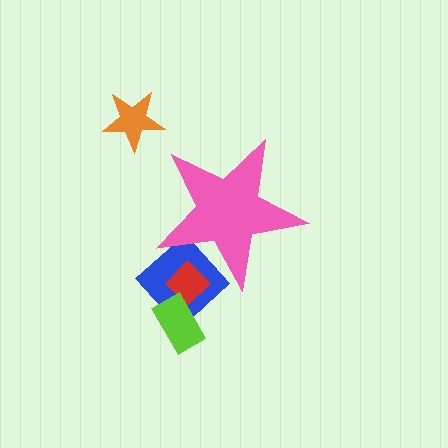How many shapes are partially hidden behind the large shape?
2 shapes are partially hidden.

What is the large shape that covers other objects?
A pink star.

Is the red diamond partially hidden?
Yes, the red diamond is partially hidden behind the pink star.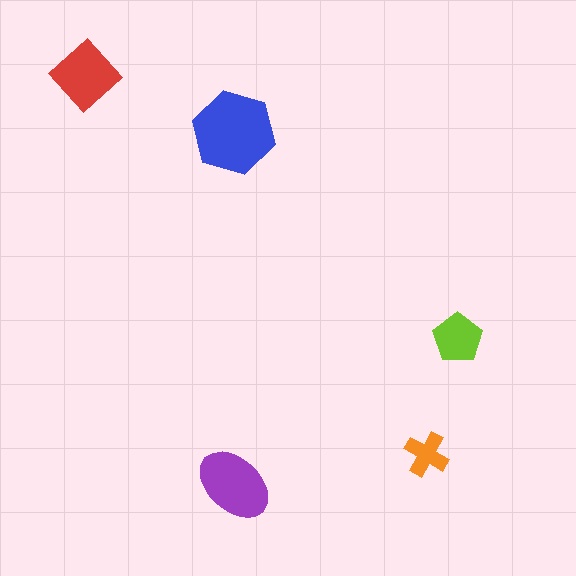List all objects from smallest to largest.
The orange cross, the lime pentagon, the red diamond, the purple ellipse, the blue hexagon.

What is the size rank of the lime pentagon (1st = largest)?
4th.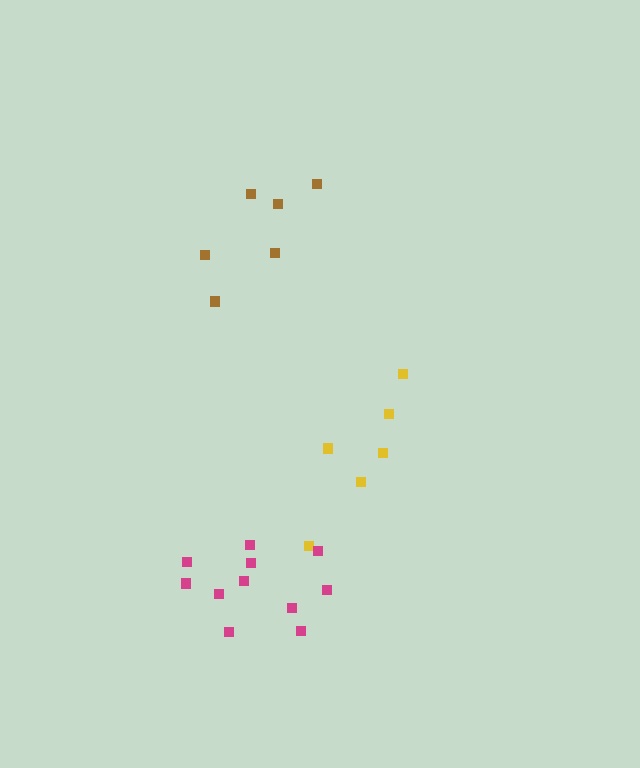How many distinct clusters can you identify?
There are 3 distinct clusters.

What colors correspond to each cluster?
The clusters are colored: yellow, brown, magenta.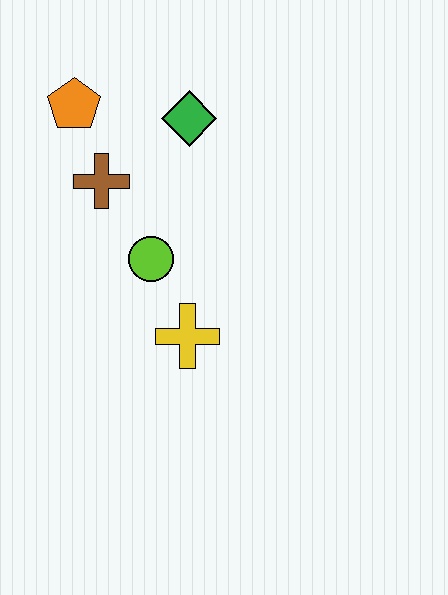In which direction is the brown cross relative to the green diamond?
The brown cross is to the left of the green diamond.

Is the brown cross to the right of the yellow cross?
No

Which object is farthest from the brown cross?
The yellow cross is farthest from the brown cross.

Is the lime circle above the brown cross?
No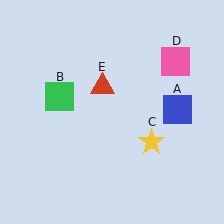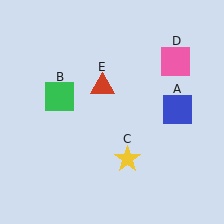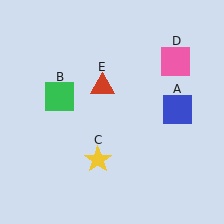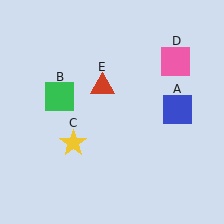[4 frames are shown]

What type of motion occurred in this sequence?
The yellow star (object C) rotated clockwise around the center of the scene.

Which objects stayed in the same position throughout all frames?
Blue square (object A) and green square (object B) and pink square (object D) and red triangle (object E) remained stationary.